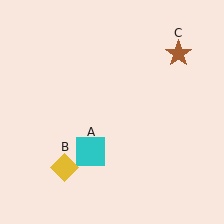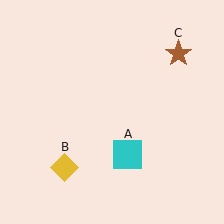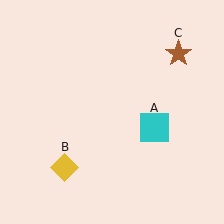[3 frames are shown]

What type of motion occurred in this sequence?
The cyan square (object A) rotated counterclockwise around the center of the scene.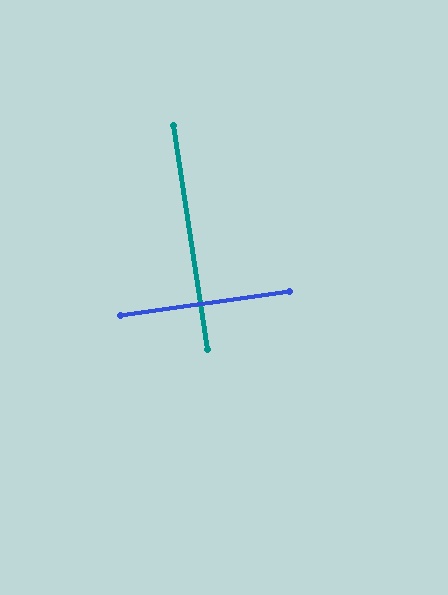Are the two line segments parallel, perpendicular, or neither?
Perpendicular — they meet at approximately 89°.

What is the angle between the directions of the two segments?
Approximately 89 degrees.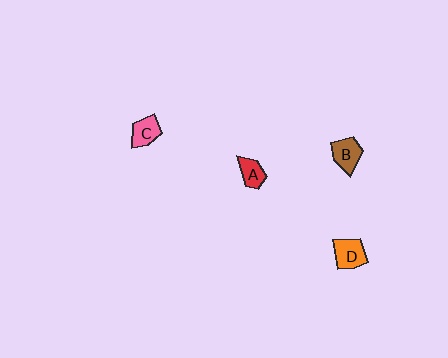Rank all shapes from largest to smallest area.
From largest to smallest: D (orange), B (brown), C (pink), A (red).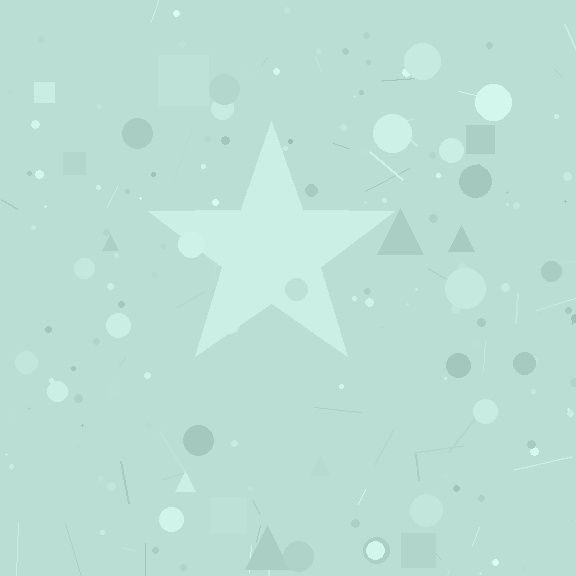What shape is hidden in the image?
A star is hidden in the image.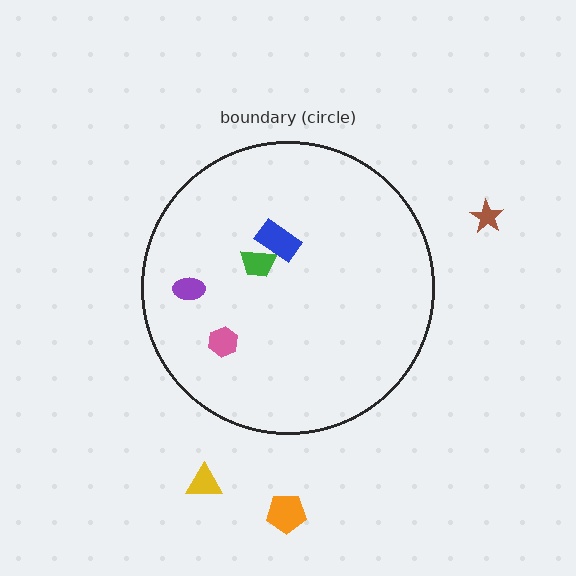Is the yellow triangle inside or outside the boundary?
Outside.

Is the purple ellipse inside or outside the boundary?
Inside.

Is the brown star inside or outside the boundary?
Outside.